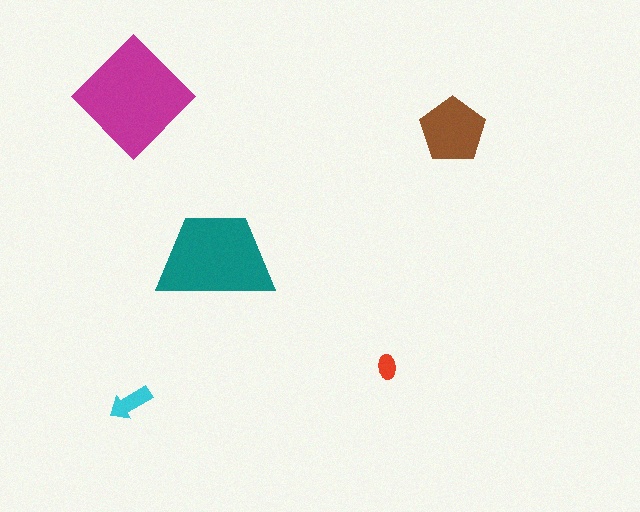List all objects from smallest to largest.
The red ellipse, the cyan arrow, the brown pentagon, the teal trapezoid, the magenta diamond.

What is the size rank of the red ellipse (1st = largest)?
5th.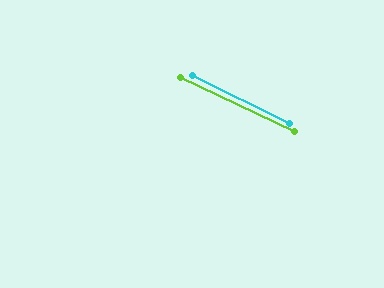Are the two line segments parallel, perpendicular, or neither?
Parallel — their directions differ by only 1.0°.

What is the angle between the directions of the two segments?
Approximately 1 degree.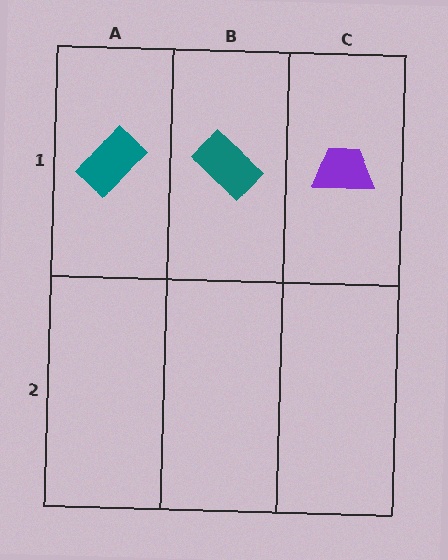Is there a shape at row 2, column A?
No, that cell is empty.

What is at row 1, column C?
A purple trapezoid.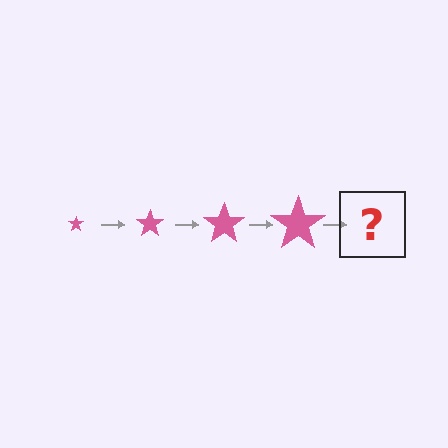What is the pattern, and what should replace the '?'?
The pattern is that the star gets progressively larger each step. The '?' should be a pink star, larger than the previous one.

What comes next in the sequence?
The next element should be a pink star, larger than the previous one.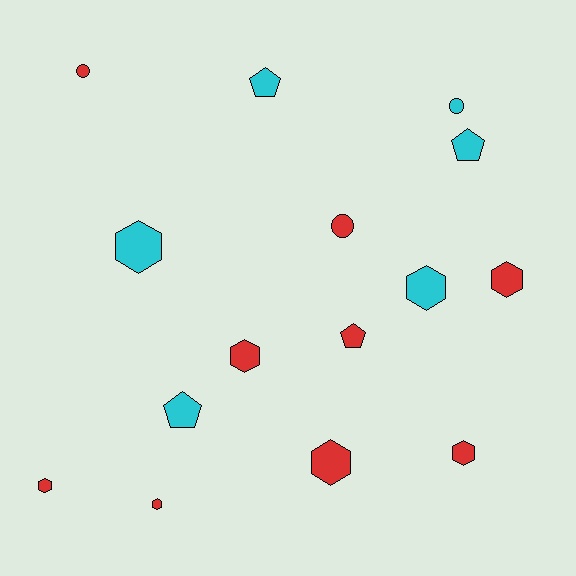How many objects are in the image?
There are 15 objects.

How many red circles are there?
There are 2 red circles.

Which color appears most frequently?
Red, with 9 objects.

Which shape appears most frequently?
Hexagon, with 8 objects.